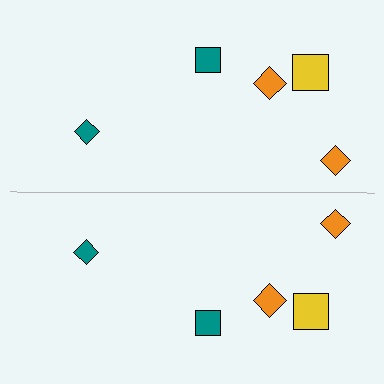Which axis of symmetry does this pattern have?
The pattern has a horizontal axis of symmetry running through the center of the image.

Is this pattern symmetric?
Yes, this pattern has bilateral (reflection) symmetry.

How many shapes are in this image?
There are 10 shapes in this image.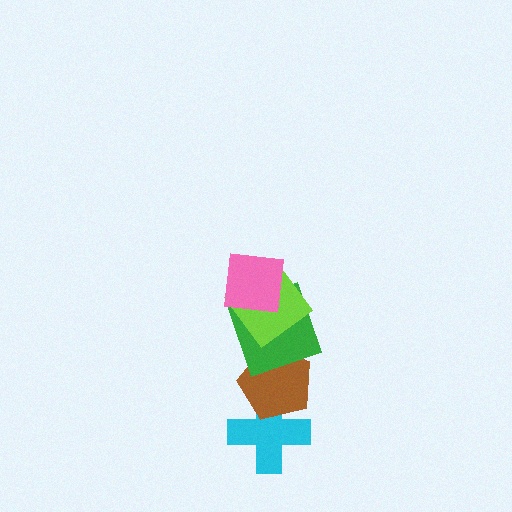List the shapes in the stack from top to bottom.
From top to bottom: the pink square, the lime diamond, the green square, the brown pentagon, the cyan cross.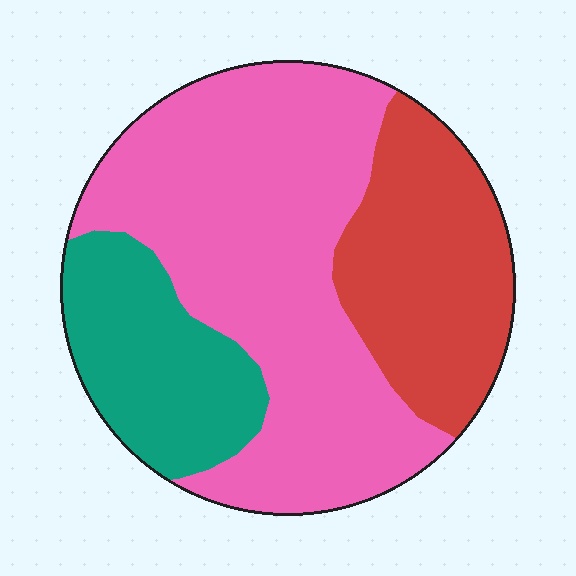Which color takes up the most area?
Pink, at roughly 55%.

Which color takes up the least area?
Teal, at roughly 20%.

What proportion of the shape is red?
Red takes up between a quarter and a half of the shape.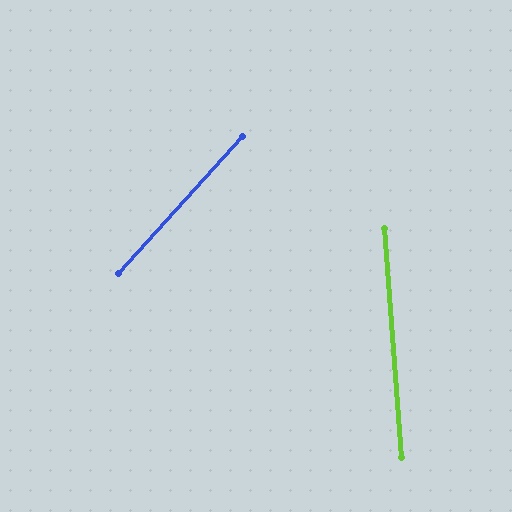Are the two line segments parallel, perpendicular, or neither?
Neither parallel nor perpendicular — they differ by about 47°.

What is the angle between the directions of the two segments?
Approximately 47 degrees.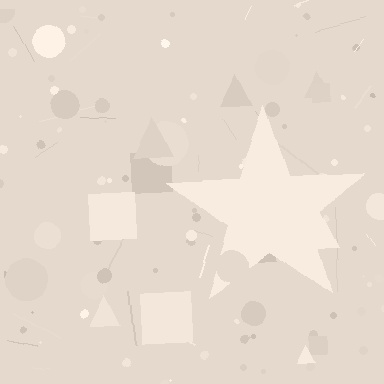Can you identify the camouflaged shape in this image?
The camouflaged shape is a star.